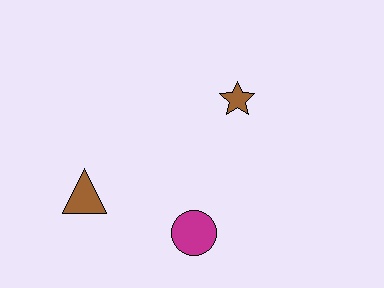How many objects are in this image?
There are 3 objects.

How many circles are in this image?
There is 1 circle.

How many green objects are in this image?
There are no green objects.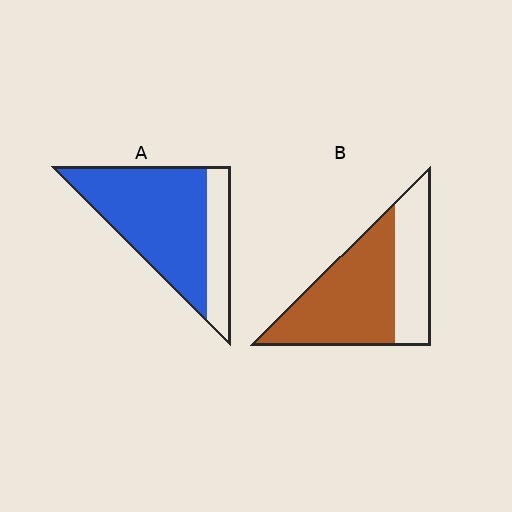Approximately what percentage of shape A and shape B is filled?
A is approximately 75% and B is approximately 65%.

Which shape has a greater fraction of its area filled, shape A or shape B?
Shape A.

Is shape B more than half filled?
Yes.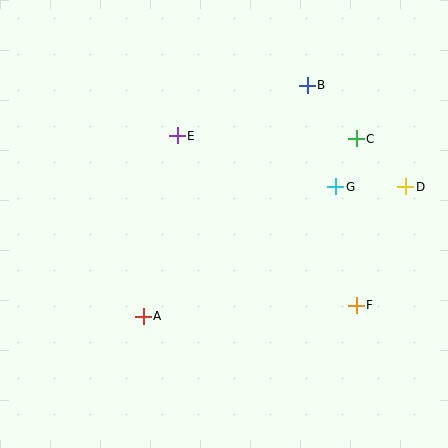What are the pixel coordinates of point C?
Point C is at (356, 139).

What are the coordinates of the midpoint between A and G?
The midpoint between A and G is at (240, 252).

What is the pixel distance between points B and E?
The distance between B and E is 139 pixels.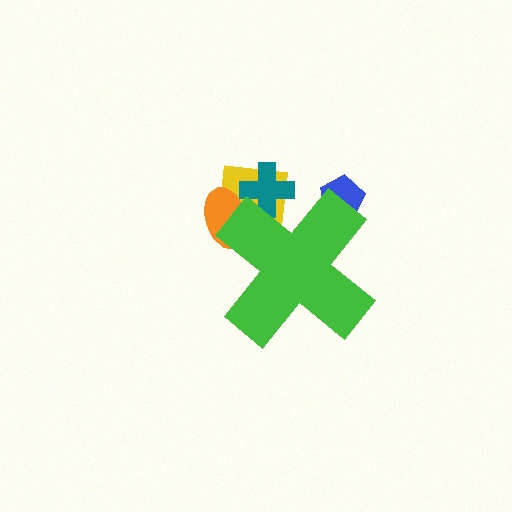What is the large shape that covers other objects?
A green cross.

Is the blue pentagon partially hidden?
Yes, the blue pentagon is partially hidden behind the green cross.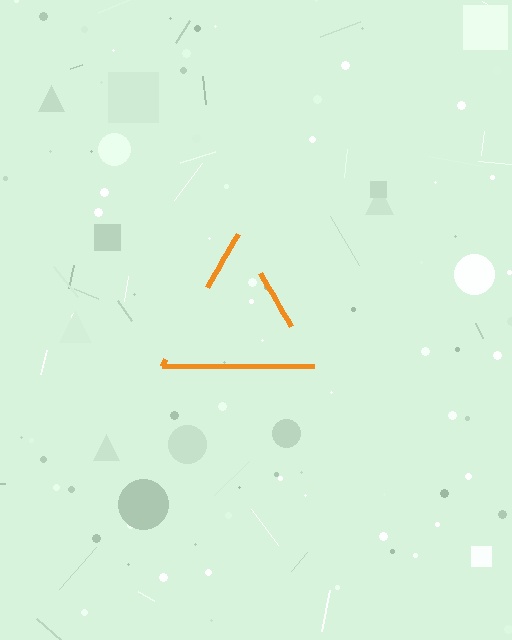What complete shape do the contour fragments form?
The contour fragments form a triangle.